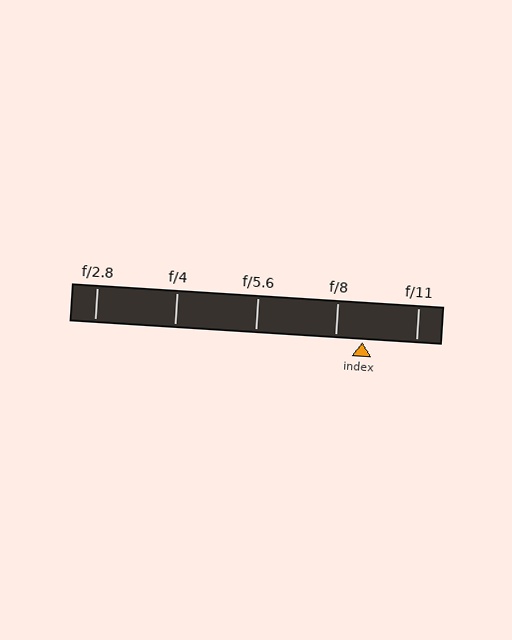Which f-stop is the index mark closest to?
The index mark is closest to f/8.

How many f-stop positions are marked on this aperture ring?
There are 5 f-stop positions marked.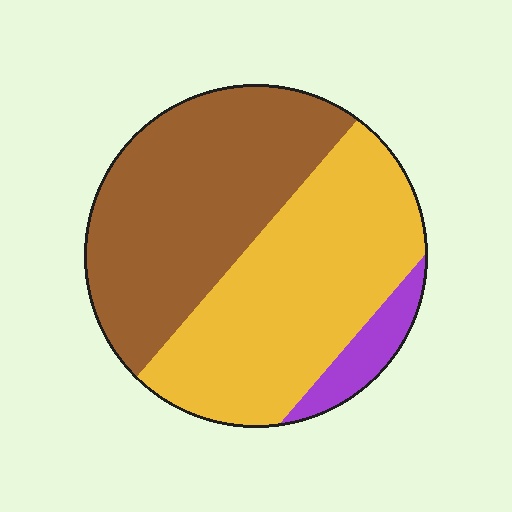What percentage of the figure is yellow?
Yellow covers around 45% of the figure.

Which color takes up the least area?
Purple, at roughly 10%.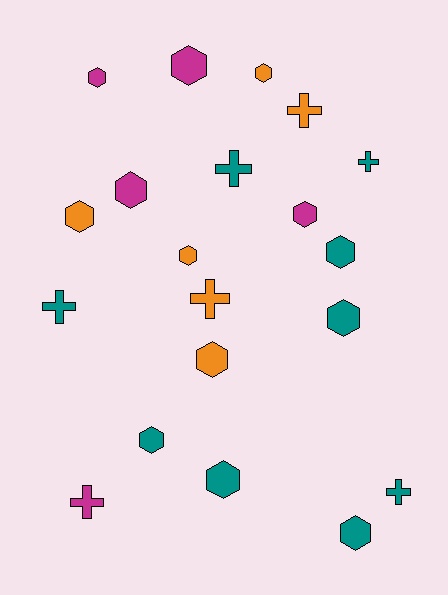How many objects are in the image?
There are 20 objects.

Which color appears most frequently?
Teal, with 9 objects.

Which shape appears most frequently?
Hexagon, with 13 objects.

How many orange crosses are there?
There are 2 orange crosses.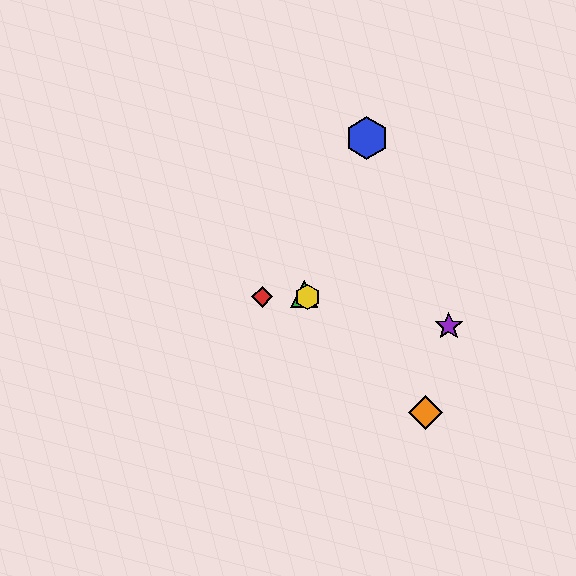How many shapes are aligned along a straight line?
3 shapes (the green triangle, the yellow hexagon, the orange diamond) are aligned along a straight line.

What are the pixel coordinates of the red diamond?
The red diamond is at (262, 297).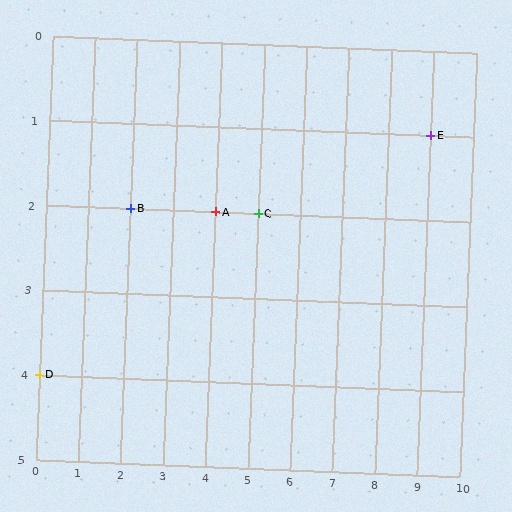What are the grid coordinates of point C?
Point C is at grid coordinates (5, 2).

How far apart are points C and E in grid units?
Points C and E are 4 columns and 1 row apart (about 4.1 grid units diagonally).